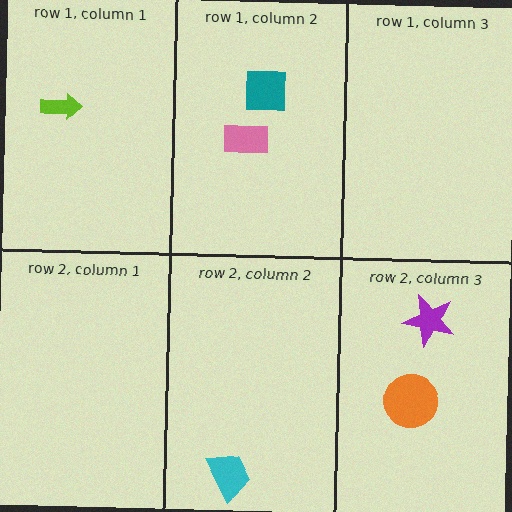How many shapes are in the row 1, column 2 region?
2.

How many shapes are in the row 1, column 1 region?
1.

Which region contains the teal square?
The row 1, column 2 region.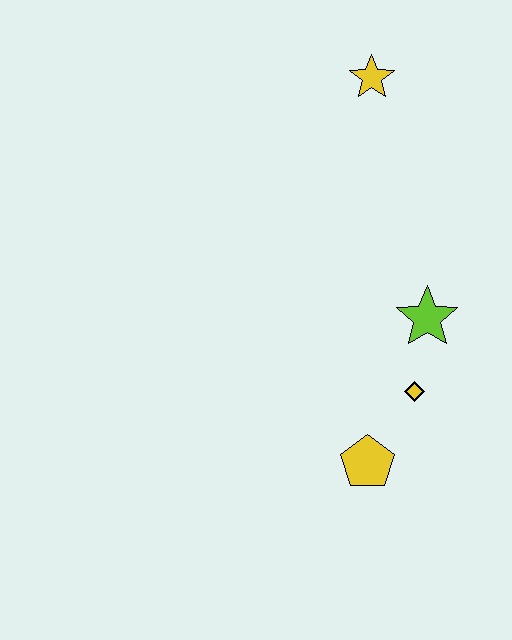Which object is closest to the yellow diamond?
The lime star is closest to the yellow diamond.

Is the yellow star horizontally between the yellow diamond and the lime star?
No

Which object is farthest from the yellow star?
The yellow pentagon is farthest from the yellow star.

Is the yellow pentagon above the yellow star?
No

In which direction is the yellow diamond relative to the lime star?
The yellow diamond is below the lime star.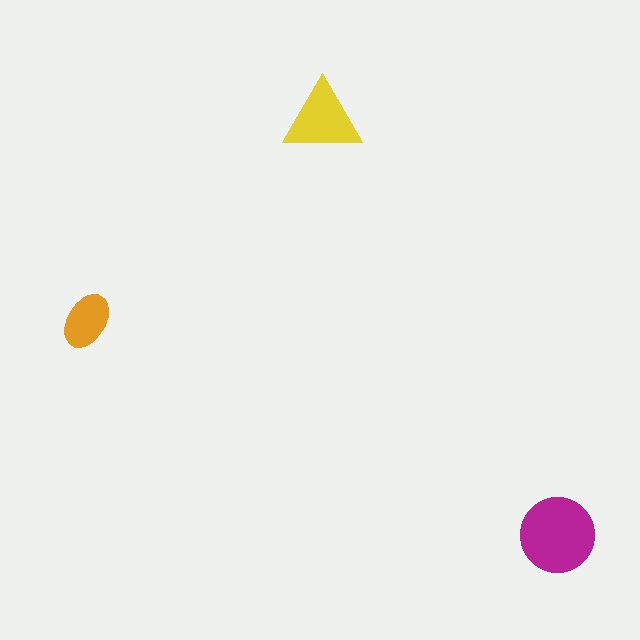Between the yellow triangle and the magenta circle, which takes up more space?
The magenta circle.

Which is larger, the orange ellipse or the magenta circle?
The magenta circle.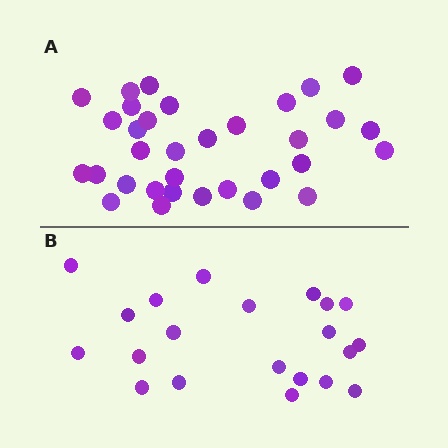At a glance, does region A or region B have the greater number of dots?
Region A (the top region) has more dots.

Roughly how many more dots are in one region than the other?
Region A has roughly 12 or so more dots than region B.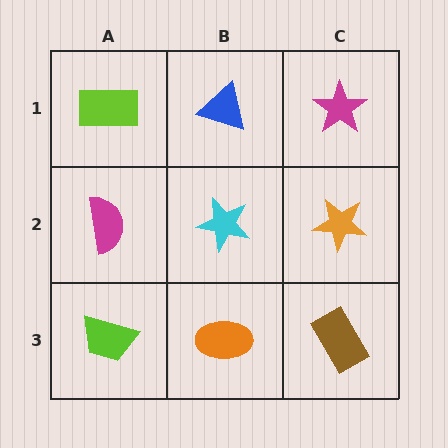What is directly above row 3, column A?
A magenta semicircle.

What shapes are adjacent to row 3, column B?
A cyan star (row 2, column B), a lime trapezoid (row 3, column A), a brown rectangle (row 3, column C).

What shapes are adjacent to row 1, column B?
A cyan star (row 2, column B), a lime rectangle (row 1, column A), a magenta star (row 1, column C).